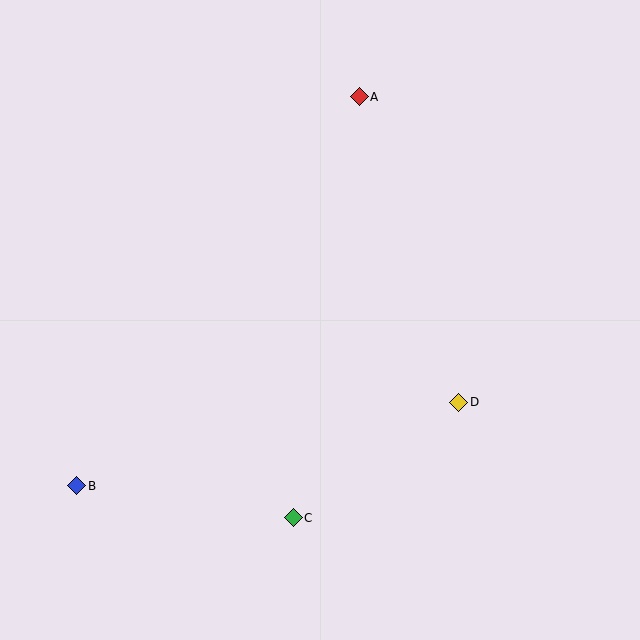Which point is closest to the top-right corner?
Point A is closest to the top-right corner.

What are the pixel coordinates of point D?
Point D is at (459, 402).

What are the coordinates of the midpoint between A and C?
The midpoint between A and C is at (326, 307).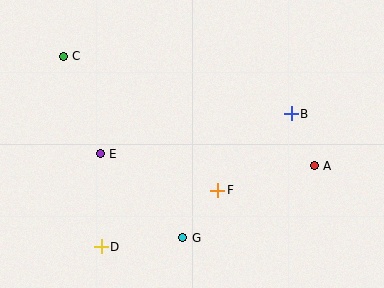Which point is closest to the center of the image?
Point F at (218, 190) is closest to the center.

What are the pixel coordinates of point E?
Point E is at (100, 154).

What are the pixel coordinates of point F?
Point F is at (218, 190).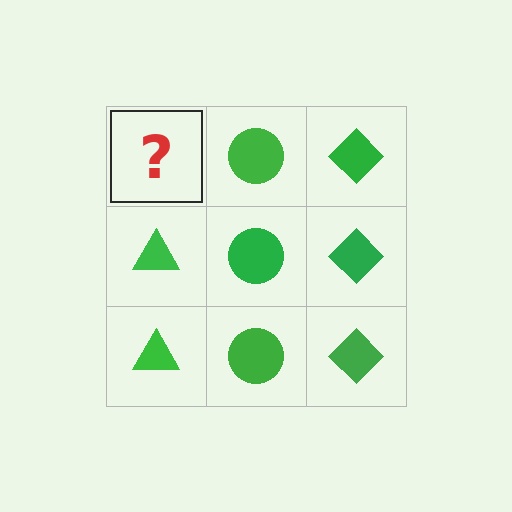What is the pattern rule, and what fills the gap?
The rule is that each column has a consistent shape. The gap should be filled with a green triangle.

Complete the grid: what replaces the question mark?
The question mark should be replaced with a green triangle.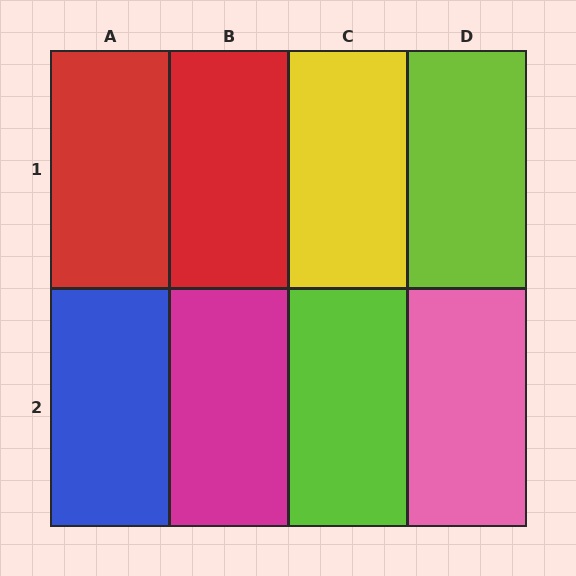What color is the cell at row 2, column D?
Pink.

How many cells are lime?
2 cells are lime.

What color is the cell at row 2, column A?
Blue.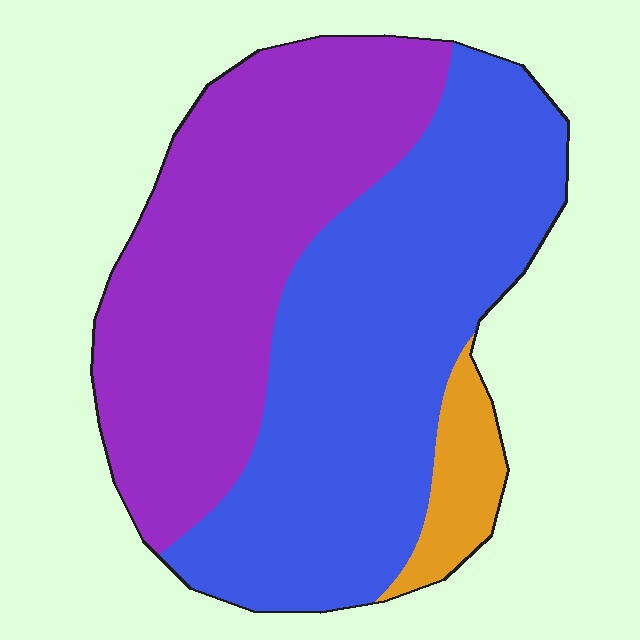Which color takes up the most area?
Blue, at roughly 50%.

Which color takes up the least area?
Orange, at roughly 5%.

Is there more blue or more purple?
Blue.